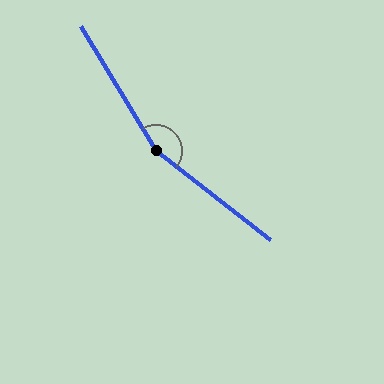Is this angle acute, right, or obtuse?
It is obtuse.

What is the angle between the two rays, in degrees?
Approximately 159 degrees.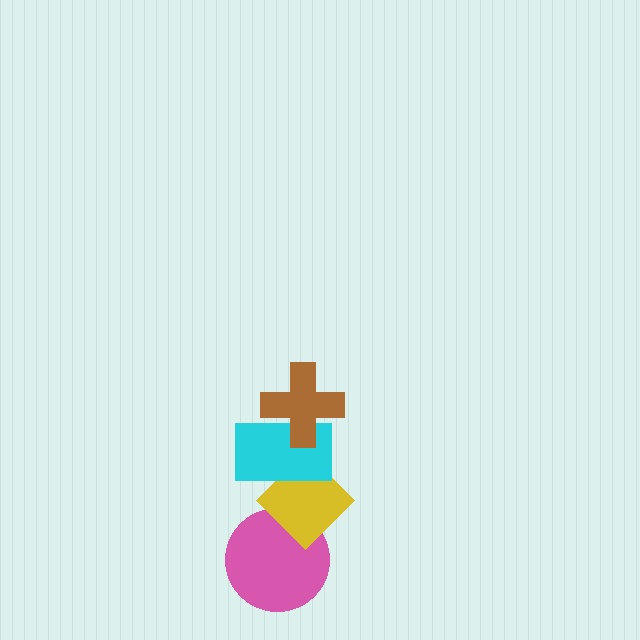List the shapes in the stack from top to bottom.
From top to bottom: the brown cross, the cyan rectangle, the yellow diamond, the pink circle.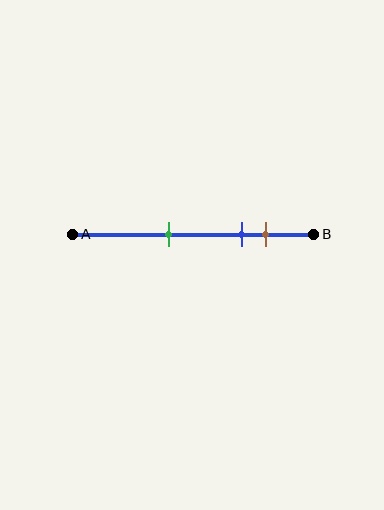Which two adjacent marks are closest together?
The blue and brown marks are the closest adjacent pair.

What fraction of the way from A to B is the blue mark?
The blue mark is approximately 70% (0.7) of the way from A to B.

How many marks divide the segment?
There are 3 marks dividing the segment.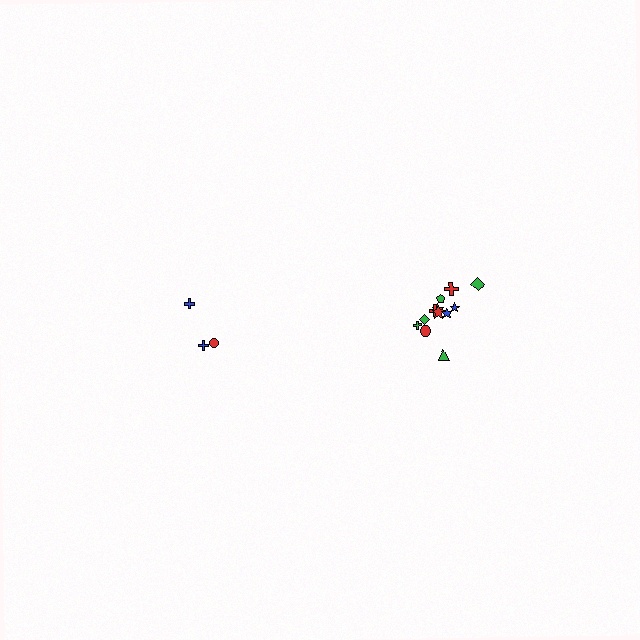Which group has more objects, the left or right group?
The right group.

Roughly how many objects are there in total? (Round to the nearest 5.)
Roughly 15 objects in total.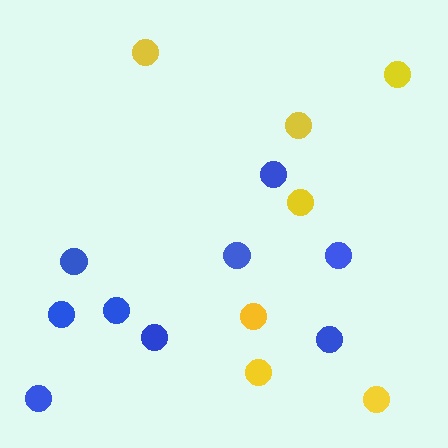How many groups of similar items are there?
There are 2 groups: one group of blue circles (9) and one group of yellow circles (7).